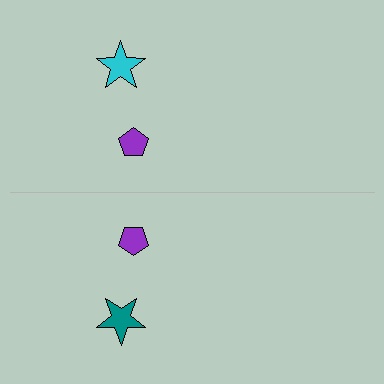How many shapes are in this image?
There are 4 shapes in this image.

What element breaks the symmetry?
The teal star on the bottom side breaks the symmetry — its mirror counterpart is cyan.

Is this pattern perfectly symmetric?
No, the pattern is not perfectly symmetric. The teal star on the bottom side breaks the symmetry — its mirror counterpart is cyan.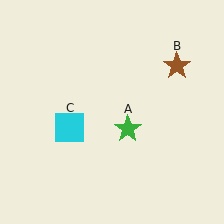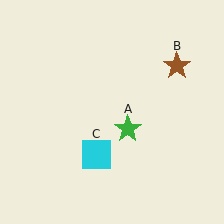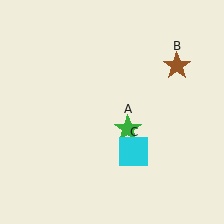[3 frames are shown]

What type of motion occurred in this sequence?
The cyan square (object C) rotated counterclockwise around the center of the scene.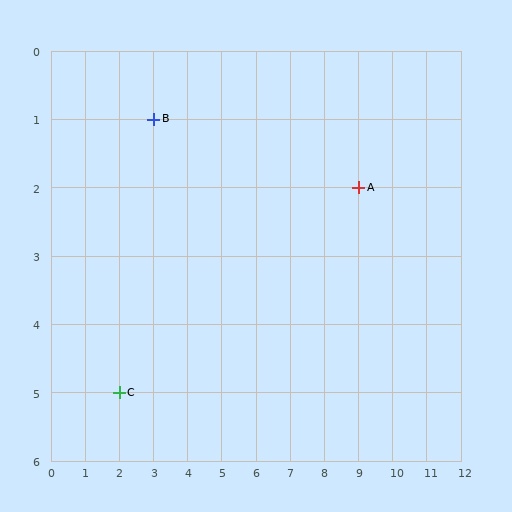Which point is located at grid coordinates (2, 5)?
Point C is at (2, 5).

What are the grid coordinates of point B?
Point B is at grid coordinates (3, 1).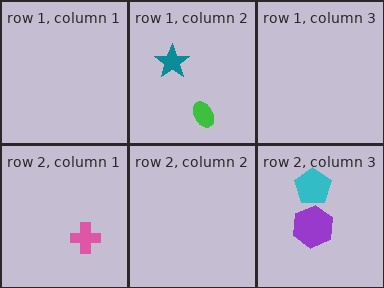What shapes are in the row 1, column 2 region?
The green ellipse, the teal star.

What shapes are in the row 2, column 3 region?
The cyan pentagon, the purple hexagon.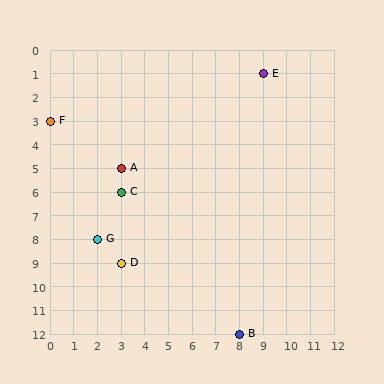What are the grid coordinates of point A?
Point A is at grid coordinates (3, 5).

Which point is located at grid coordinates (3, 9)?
Point D is at (3, 9).